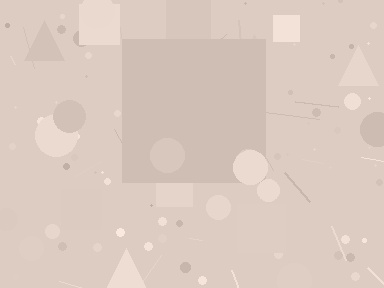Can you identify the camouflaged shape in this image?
The camouflaged shape is a square.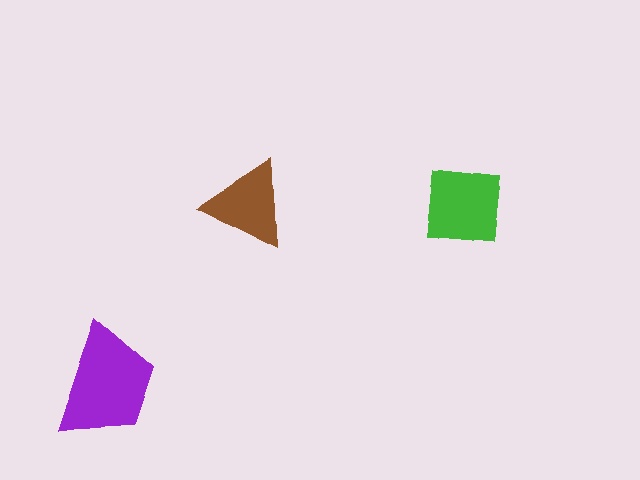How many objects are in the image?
There are 3 objects in the image.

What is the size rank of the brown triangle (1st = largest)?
3rd.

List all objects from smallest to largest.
The brown triangle, the green square, the purple trapezoid.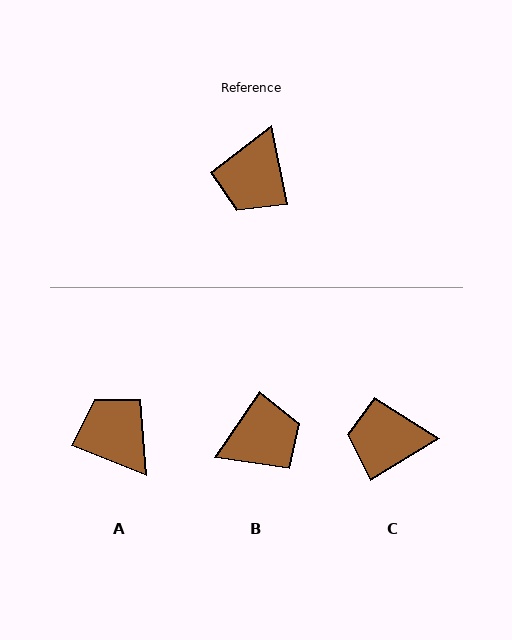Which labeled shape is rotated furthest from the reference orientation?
B, about 134 degrees away.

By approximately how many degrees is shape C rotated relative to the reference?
Approximately 71 degrees clockwise.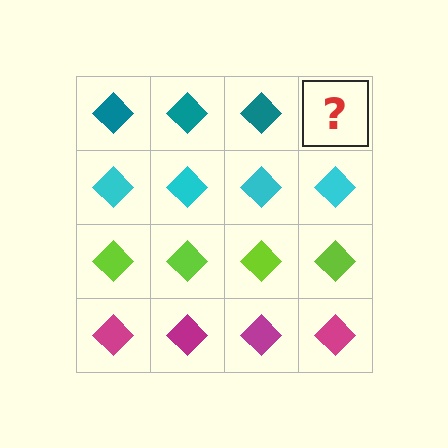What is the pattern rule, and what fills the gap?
The rule is that each row has a consistent color. The gap should be filled with a teal diamond.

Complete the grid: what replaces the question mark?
The question mark should be replaced with a teal diamond.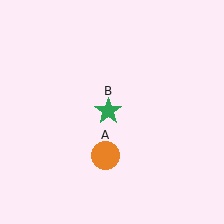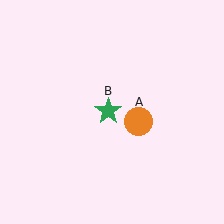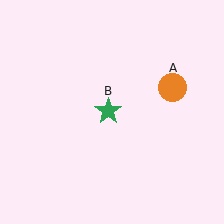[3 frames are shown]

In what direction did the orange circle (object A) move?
The orange circle (object A) moved up and to the right.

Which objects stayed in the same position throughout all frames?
Green star (object B) remained stationary.